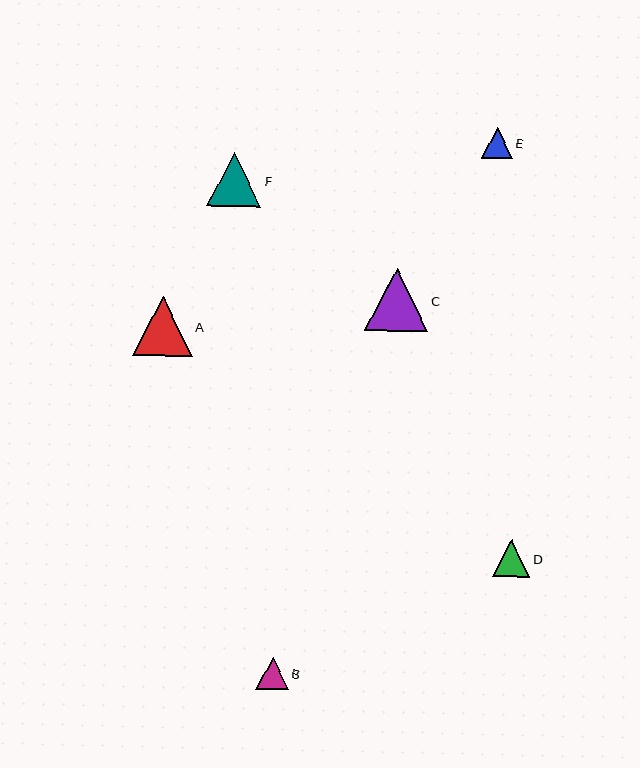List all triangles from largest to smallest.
From largest to smallest: C, A, F, D, B, E.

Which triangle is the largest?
Triangle C is the largest with a size of approximately 63 pixels.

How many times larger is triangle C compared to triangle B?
Triangle C is approximately 1.9 times the size of triangle B.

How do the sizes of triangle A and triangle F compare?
Triangle A and triangle F are approximately the same size.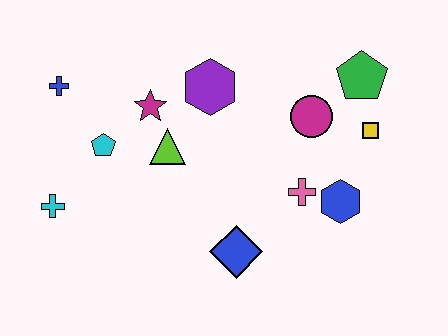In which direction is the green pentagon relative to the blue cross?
The green pentagon is to the right of the blue cross.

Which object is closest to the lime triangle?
The magenta star is closest to the lime triangle.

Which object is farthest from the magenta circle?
The cyan cross is farthest from the magenta circle.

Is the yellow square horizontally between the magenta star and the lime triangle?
No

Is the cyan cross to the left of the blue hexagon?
Yes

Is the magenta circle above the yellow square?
Yes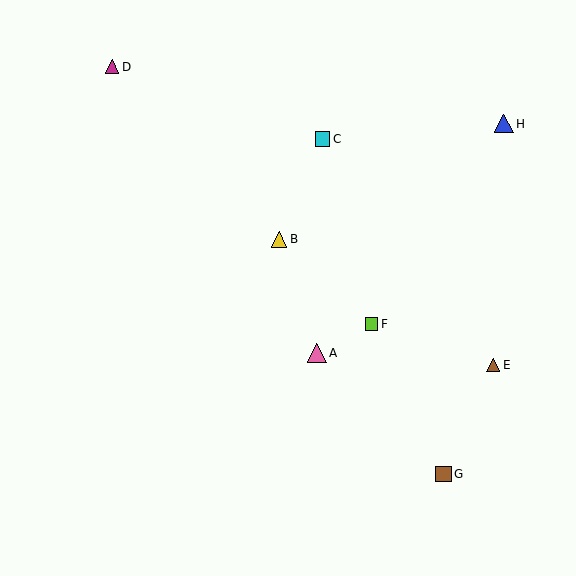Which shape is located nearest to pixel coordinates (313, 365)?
The pink triangle (labeled A) at (317, 353) is nearest to that location.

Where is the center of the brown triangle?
The center of the brown triangle is at (493, 365).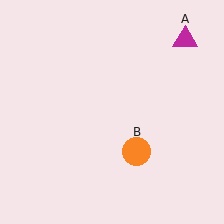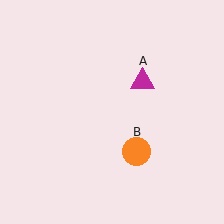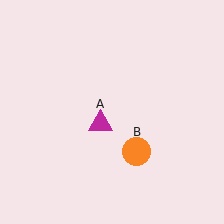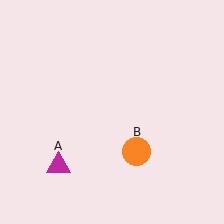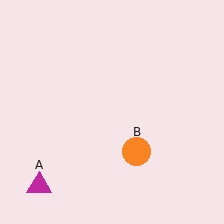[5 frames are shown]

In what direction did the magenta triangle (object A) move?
The magenta triangle (object A) moved down and to the left.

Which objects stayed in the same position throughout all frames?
Orange circle (object B) remained stationary.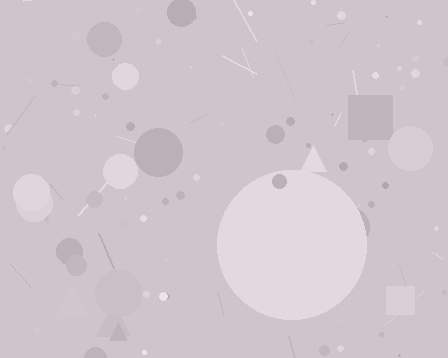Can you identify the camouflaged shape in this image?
The camouflaged shape is a circle.